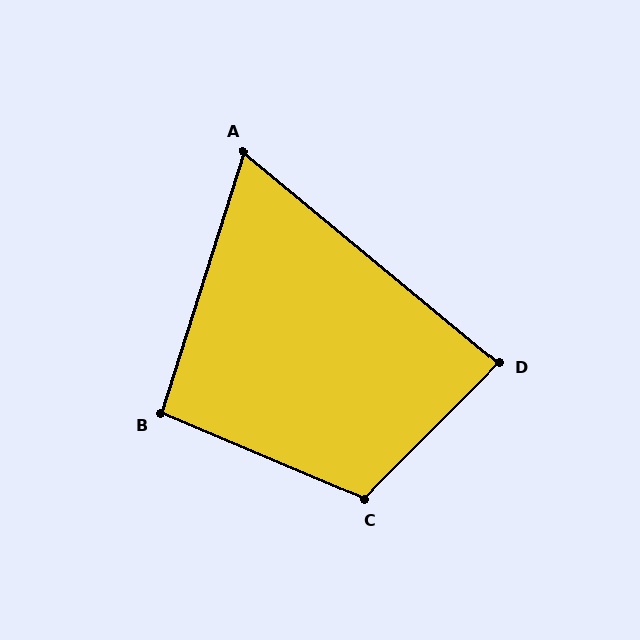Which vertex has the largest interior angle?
C, at approximately 112 degrees.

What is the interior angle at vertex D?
Approximately 85 degrees (acute).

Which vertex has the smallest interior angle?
A, at approximately 68 degrees.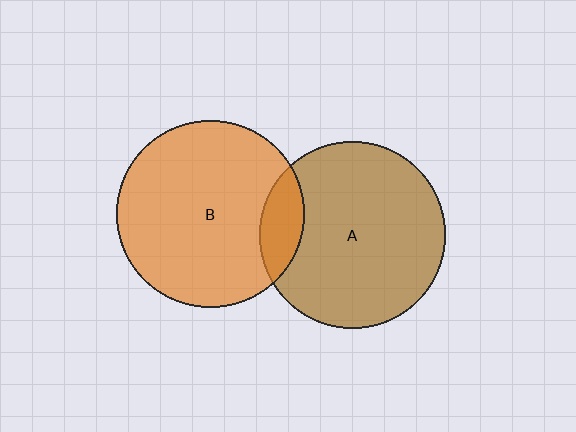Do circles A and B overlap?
Yes.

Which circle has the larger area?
Circle B (orange).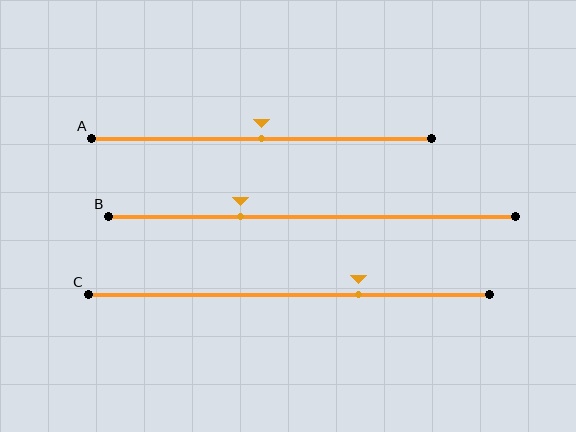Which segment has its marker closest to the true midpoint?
Segment A has its marker closest to the true midpoint.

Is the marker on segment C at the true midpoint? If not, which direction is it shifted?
No, the marker on segment C is shifted to the right by about 17% of the segment length.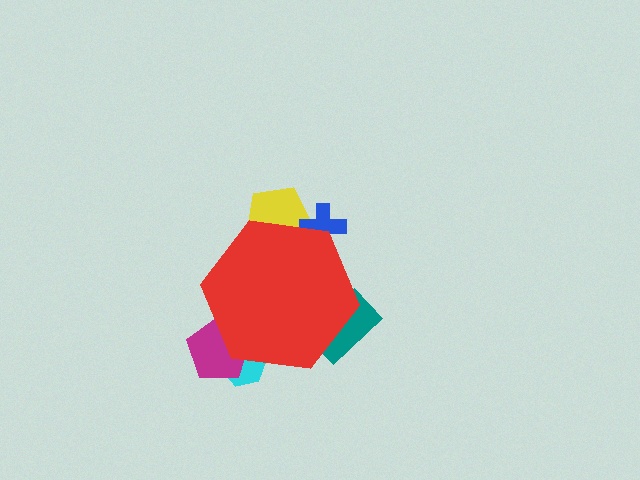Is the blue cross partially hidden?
Yes, the blue cross is partially hidden behind the red hexagon.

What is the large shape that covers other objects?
A red hexagon.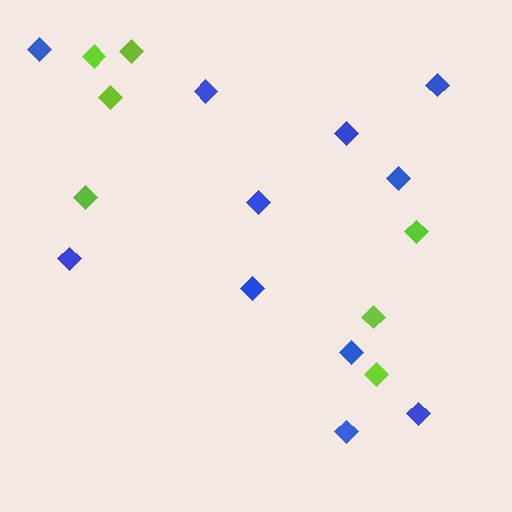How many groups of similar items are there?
There are 2 groups: one group of blue diamonds (11) and one group of lime diamonds (7).